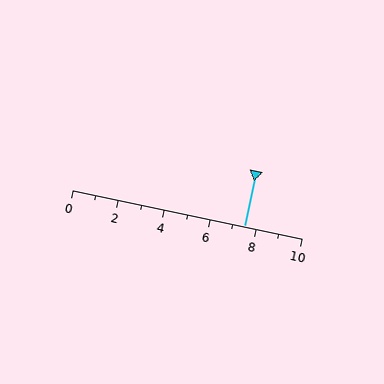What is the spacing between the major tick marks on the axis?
The major ticks are spaced 2 apart.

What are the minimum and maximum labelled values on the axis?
The axis runs from 0 to 10.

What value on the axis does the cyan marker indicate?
The marker indicates approximately 7.5.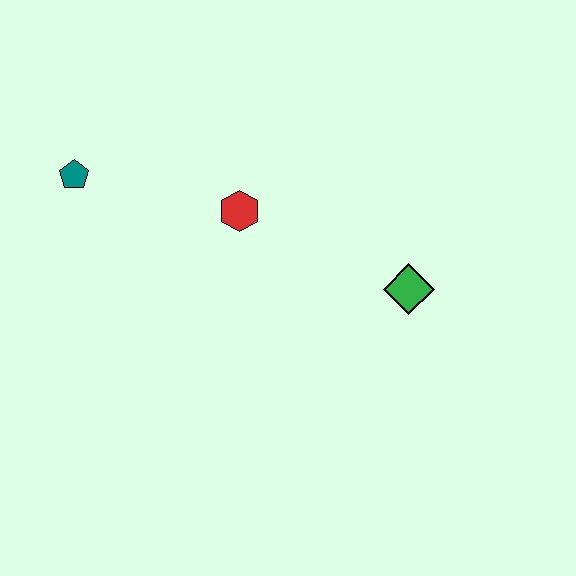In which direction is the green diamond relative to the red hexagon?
The green diamond is to the right of the red hexagon.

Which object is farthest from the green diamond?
The teal pentagon is farthest from the green diamond.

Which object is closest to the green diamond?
The red hexagon is closest to the green diamond.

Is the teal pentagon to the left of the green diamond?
Yes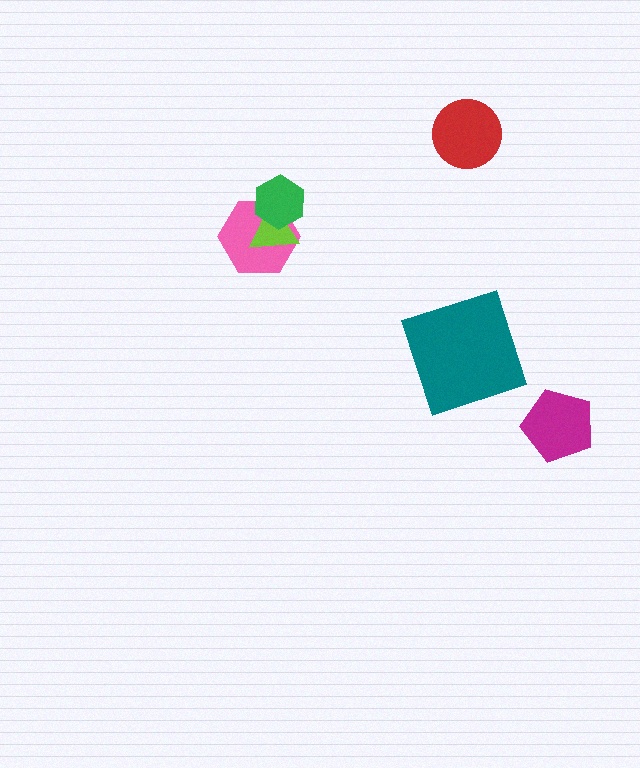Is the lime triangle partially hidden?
Yes, it is partially covered by another shape.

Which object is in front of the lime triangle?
The green hexagon is in front of the lime triangle.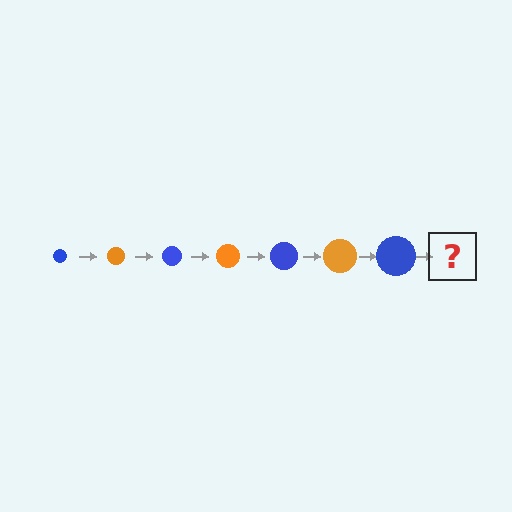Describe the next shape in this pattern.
It should be an orange circle, larger than the previous one.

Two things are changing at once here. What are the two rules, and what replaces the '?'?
The two rules are that the circle grows larger each step and the color cycles through blue and orange. The '?' should be an orange circle, larger than the previous one.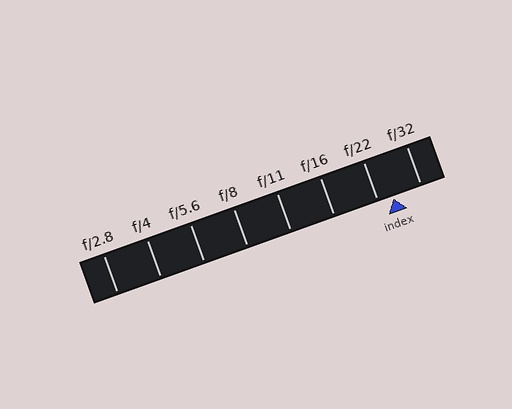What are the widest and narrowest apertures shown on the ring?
The widest aperture shown is f/2.8 and the narrowest is f/32.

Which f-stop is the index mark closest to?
The index mark is closest to f/22.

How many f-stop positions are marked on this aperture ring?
There are 8 f-stop positions marked.